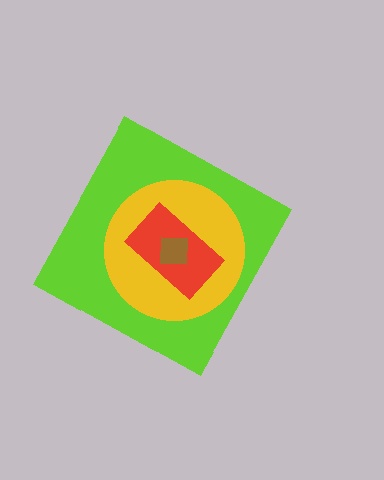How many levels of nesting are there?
4.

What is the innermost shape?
The brown square.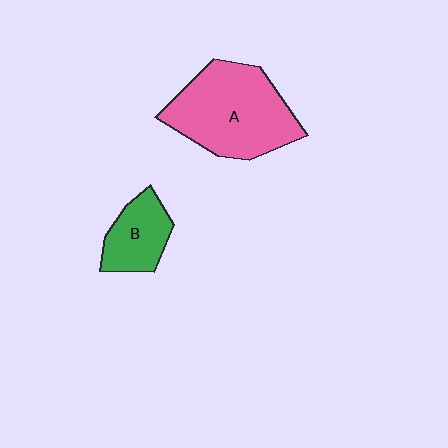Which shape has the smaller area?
Shape B (green).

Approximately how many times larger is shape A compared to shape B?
Approximately 2.2 times.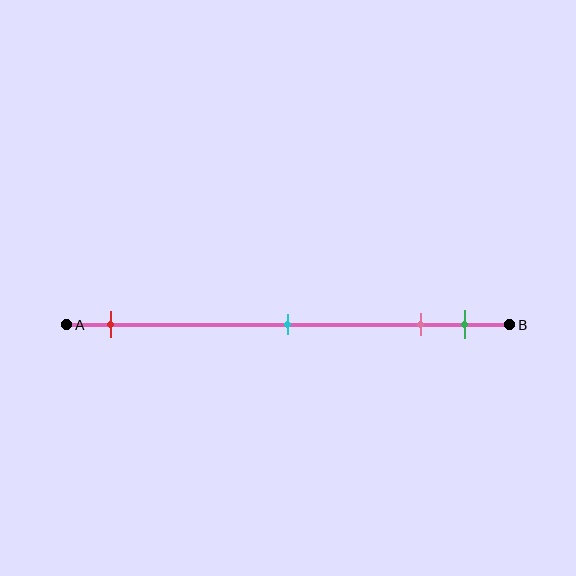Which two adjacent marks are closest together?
The pink and green marks are the closest adjacent pair.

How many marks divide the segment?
There are 4 marks dividing the segment.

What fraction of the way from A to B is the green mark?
The green mark is approximately 90% (0.9) of the way from A to B.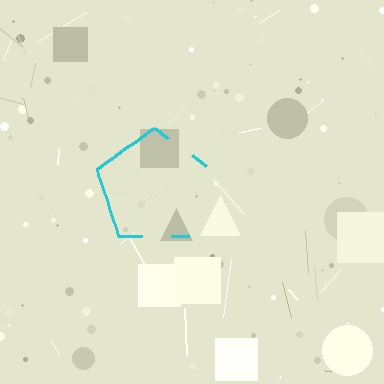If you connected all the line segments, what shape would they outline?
They would outline a pentagon.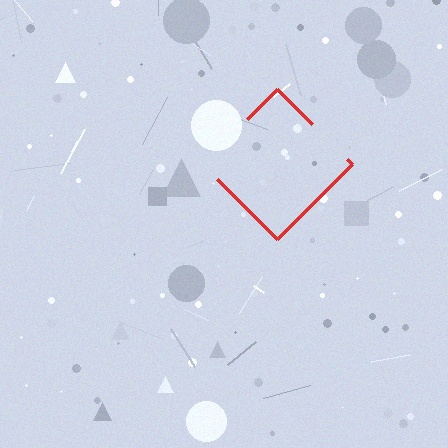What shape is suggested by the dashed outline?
The dashed outline suggests a diamond.